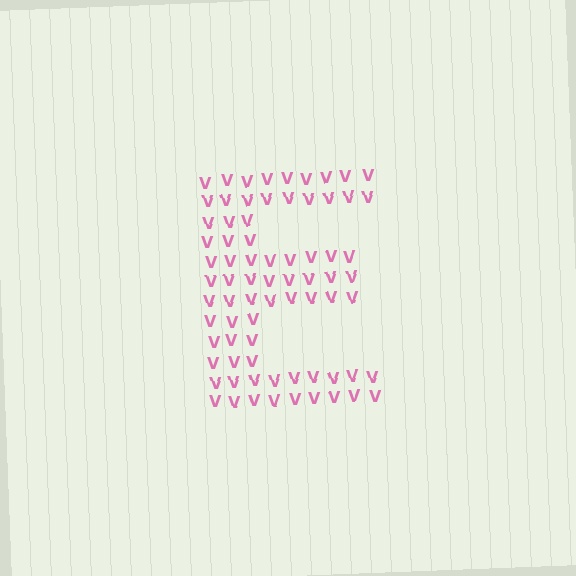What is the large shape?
The large shape is the letter E.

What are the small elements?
The small elements are letter V's.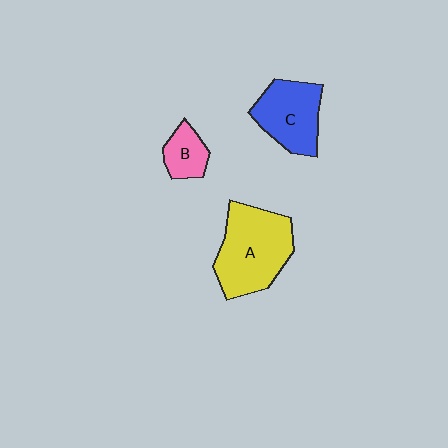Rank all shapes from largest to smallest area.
From largest to smallest: A (yellow), C (blue), B (pink).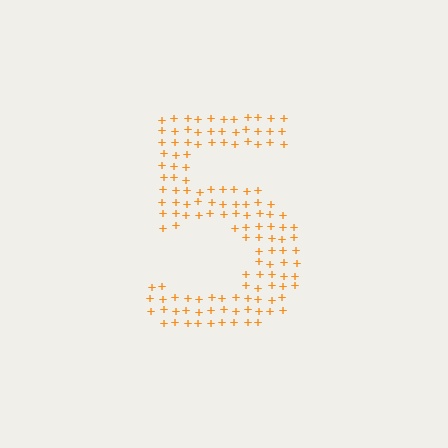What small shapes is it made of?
It is made of small plus signs.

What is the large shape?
The large shape is the digit 5.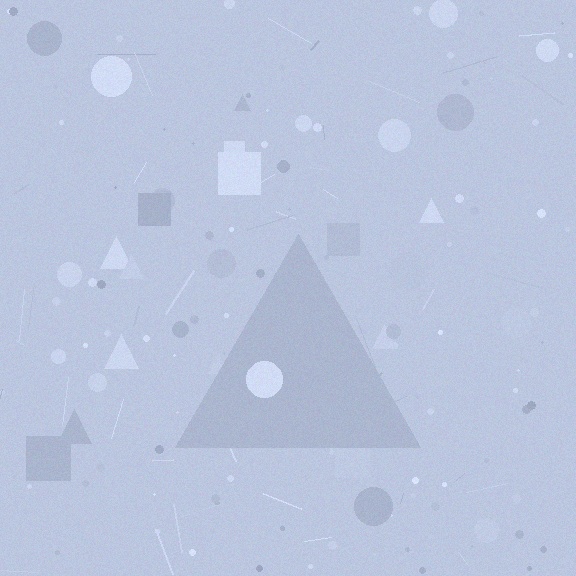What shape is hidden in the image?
A triangle is hidden in the image.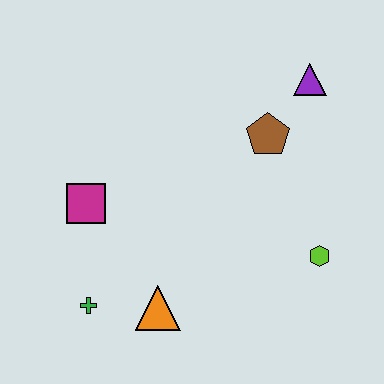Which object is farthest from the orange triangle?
The purple triangle is farthest from the orange triangle.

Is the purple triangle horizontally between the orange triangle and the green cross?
No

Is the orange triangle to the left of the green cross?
No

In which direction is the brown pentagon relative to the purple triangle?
The brown pentagon is below the purple triangle.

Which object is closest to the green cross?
The orange triangle is closest to the green cross.